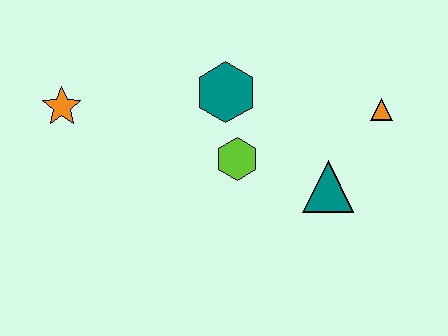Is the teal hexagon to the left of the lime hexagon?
Yes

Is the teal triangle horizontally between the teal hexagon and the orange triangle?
Yes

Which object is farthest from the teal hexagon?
The orange star is farthest from the teal hexagon.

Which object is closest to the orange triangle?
The teal triangle is closest to the orange triangle.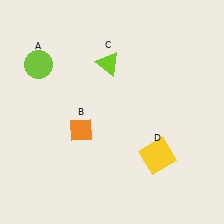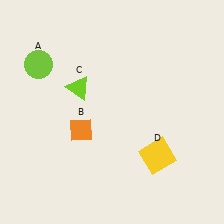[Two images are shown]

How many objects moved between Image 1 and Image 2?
1 object moved between the two images.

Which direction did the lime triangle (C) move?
The lime triangle (C) moved left.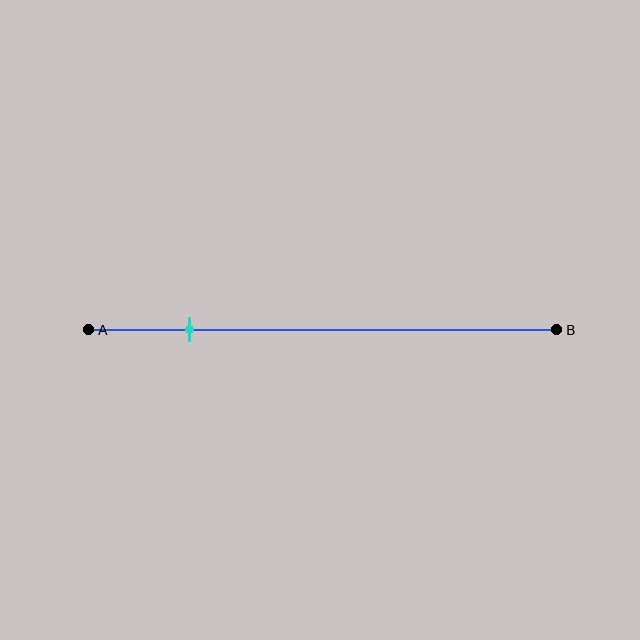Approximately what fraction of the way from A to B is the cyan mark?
The cyan mark is approximately 20% of the way from A to B.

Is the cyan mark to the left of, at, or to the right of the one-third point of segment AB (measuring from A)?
The cyan mark is to the left of the one-third point of segment AB.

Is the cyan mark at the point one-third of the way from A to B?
No, the mark is at about 20% from A, not at the 33% one-third point.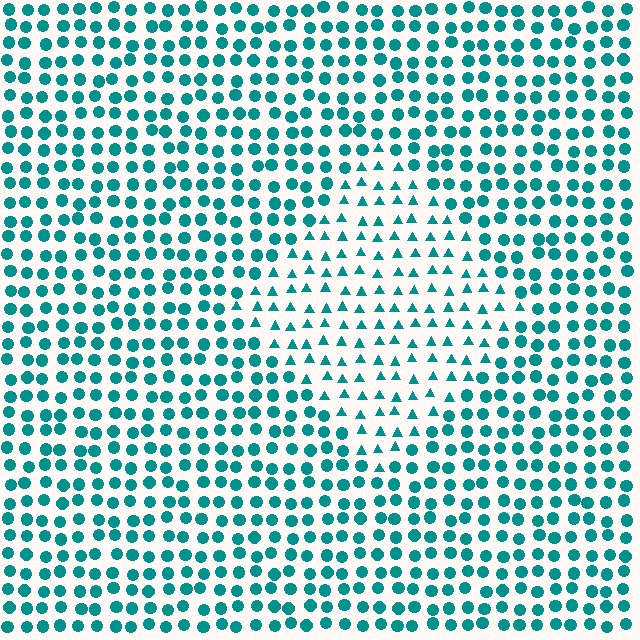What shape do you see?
I see a diamond.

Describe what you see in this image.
The image is filled with small teal elements arranged in a uniform grid. A diamond-shaped region contains triangles, while the surrounding area contains circles. The boundary is defined purely by the change in element shape.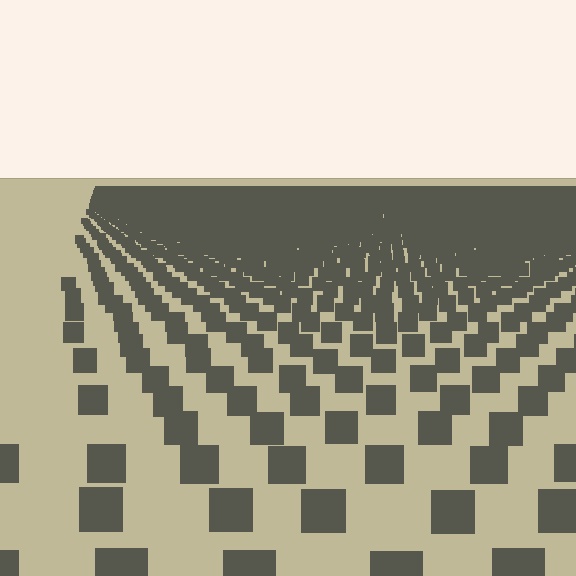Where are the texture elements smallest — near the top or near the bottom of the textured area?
Near the top.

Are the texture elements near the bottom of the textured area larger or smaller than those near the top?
Larger. Near the bottom, elements are closer to the viewer and appear at a bigger on-screen size.